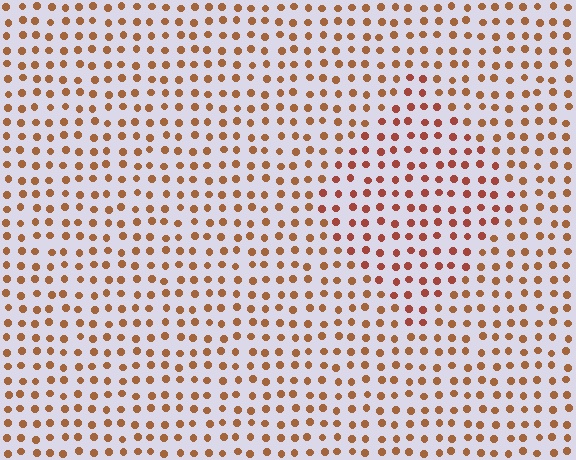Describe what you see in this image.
The image is filled with small brown elements in a uniform arrangement. A diamond-shaped region is visible where the elements are tinted to a slightly different hue, forming a subtle color boundary.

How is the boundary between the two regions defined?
The boundary is defined purely by a slight shift in hue (about 19 degrees). Spacing, size, and orientation are identical on both sides.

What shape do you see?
I see a diamond.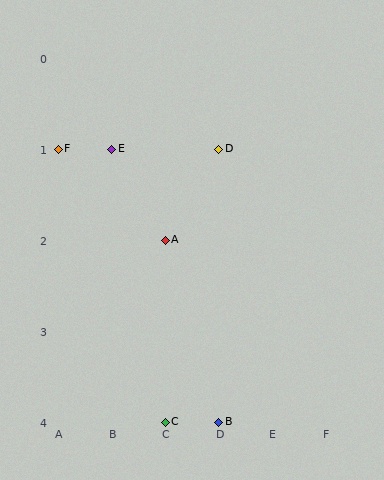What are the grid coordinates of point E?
Point E is at grid coordinates (B, 1).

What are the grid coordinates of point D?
Point D is at grid coordinates (D, 1).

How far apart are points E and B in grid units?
Points E and B are 2 columns and 3 rows apart (about 3.6 grid units diagonally).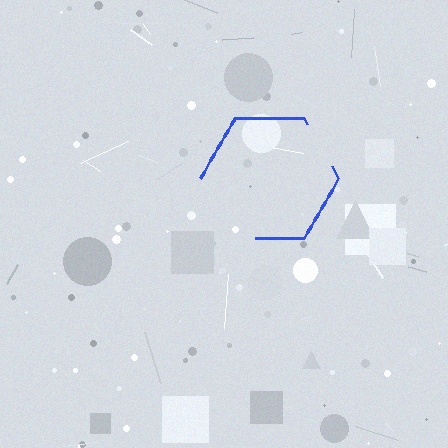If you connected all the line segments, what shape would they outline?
They would outline a hexagon.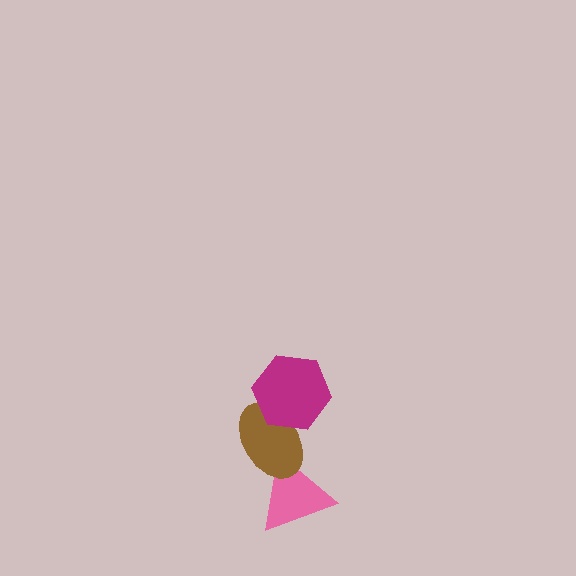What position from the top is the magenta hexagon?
The magenta hexagon is 1st from the top.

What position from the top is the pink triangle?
The pink triangle is 3rd from the top.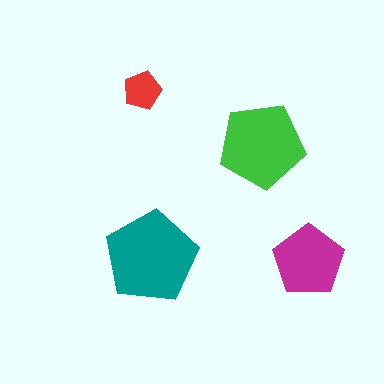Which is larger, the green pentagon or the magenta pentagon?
The green one.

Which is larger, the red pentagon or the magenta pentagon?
The magenta one.